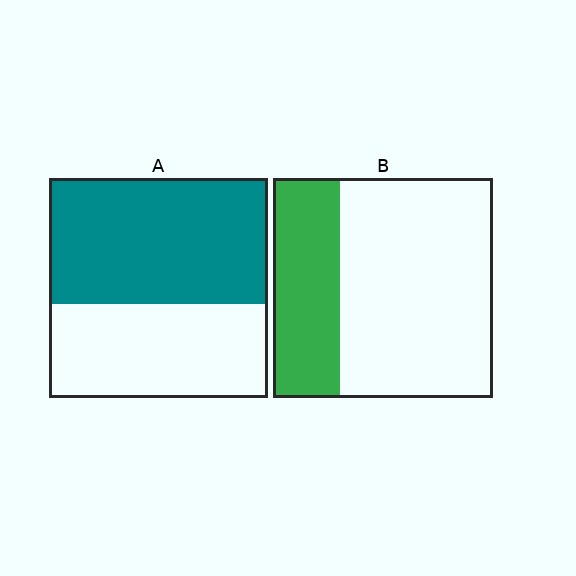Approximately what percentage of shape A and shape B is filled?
A is approximately 55% and B is approximately 30%.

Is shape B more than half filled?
No.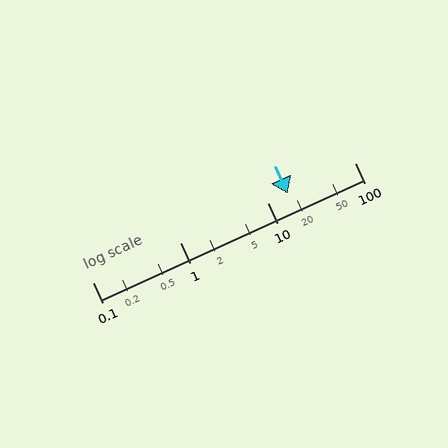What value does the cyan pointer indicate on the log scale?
The pointer indicates approximately 17.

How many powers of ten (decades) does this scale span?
The scale spans 3 decades, from 0.1 to 100.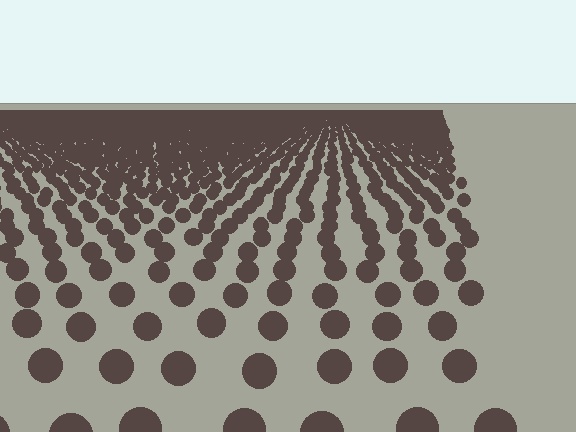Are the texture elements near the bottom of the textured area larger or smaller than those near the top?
Larger. Near the bottom, elements are closer to the viewer and appear at a bigger on-screen size.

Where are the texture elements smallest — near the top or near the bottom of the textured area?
Near the top.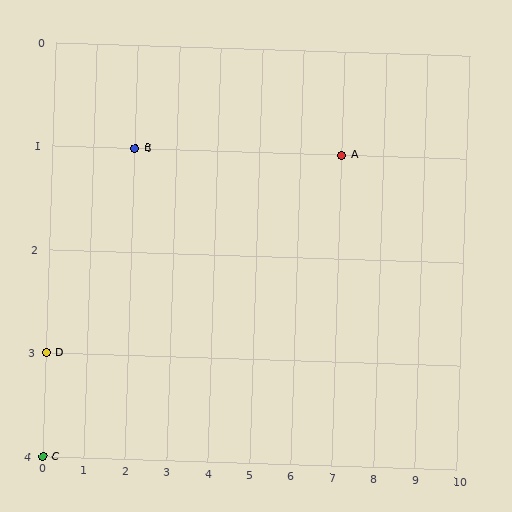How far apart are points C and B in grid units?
Points C and B are 2 columns and 3 rows apart (about 3.6 grid units diagonally).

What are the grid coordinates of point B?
Point B is at grid coordinates (2, 1).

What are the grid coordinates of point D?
Point D is at grid coordinates (0, 3).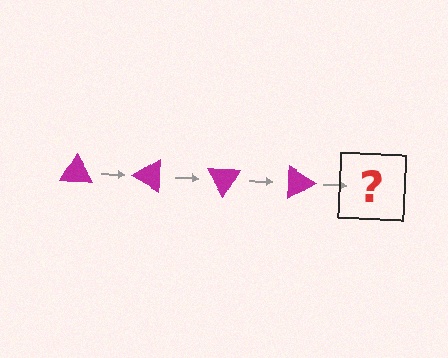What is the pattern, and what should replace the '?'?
The pattern is that the triangle rotates 30 degrees each step. The '?' should be a magenta triangle rotated 120 degrees.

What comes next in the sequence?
The next element should be a magenta triangle rotated 120 degrees.